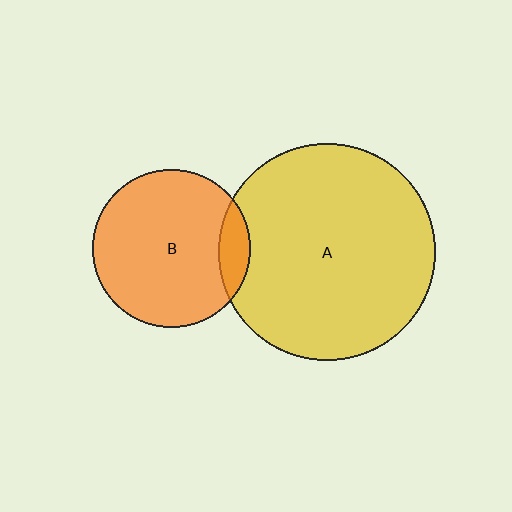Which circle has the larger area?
Circle A (yellow).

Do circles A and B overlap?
Yes.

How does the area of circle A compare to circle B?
Approximately 1.9 times.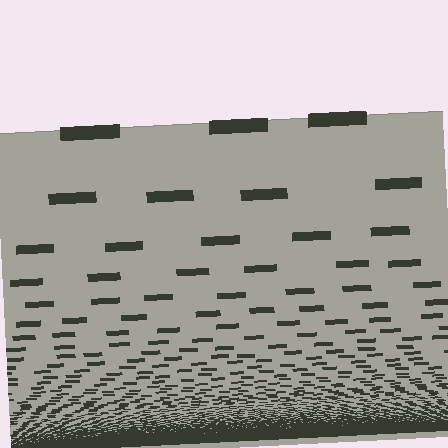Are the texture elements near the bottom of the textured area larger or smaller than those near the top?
Smaller. The gradient is inverted — elements near the bottom are smaller and denser.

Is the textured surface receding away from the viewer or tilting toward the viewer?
The surface appears to tilt toward the viewer. Texture elements get larger and sparser toward the top.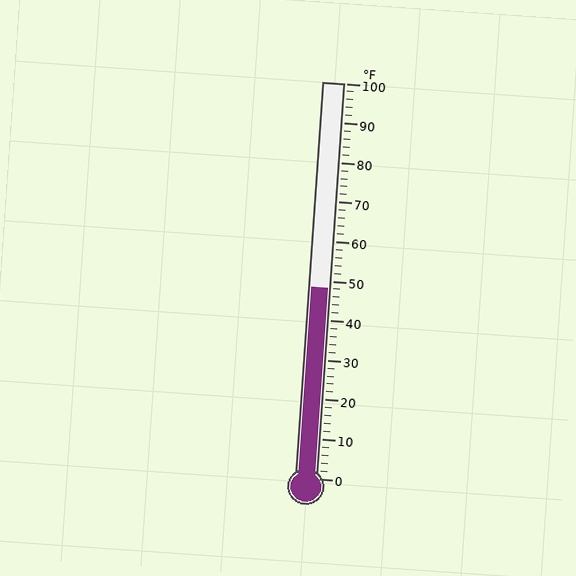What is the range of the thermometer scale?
The thermometer scale ranges from 0°F to 100°F.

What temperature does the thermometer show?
The thermometer shows approximately 48°F.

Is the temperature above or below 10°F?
The temperature is above 10°F.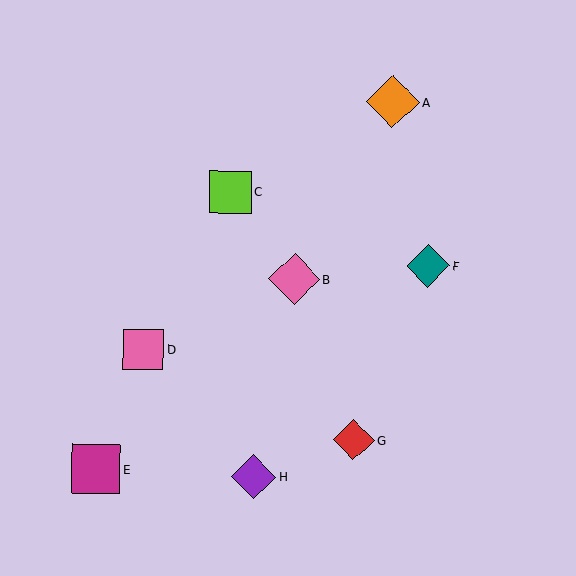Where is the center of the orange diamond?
The center of the orange diamond is at (393, 102).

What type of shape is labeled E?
Shape E is a magenta square.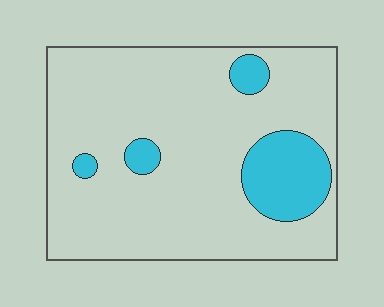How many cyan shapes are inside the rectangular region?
4.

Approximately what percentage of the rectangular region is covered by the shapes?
Approximately 15%.